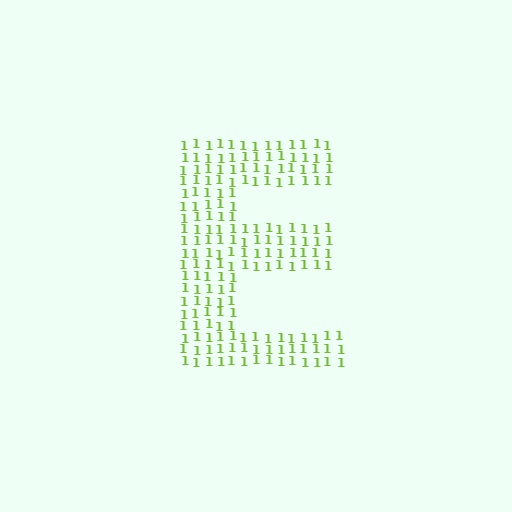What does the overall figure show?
The overall figure shows the letter E.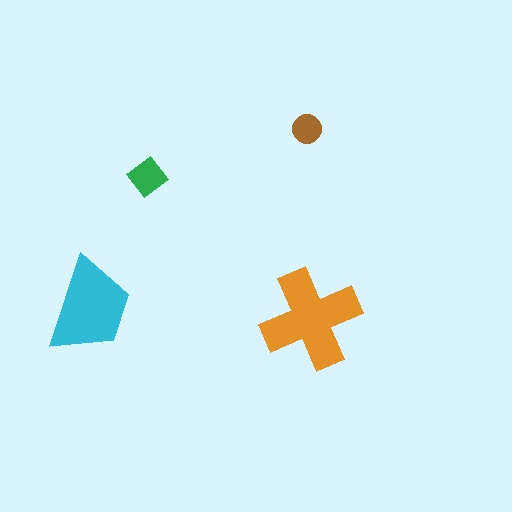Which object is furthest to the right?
The orange cross is rightmost.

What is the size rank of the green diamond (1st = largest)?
3rd.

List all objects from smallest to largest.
The brown circle, the green diamond, the cyan trapezoid, the orange cross.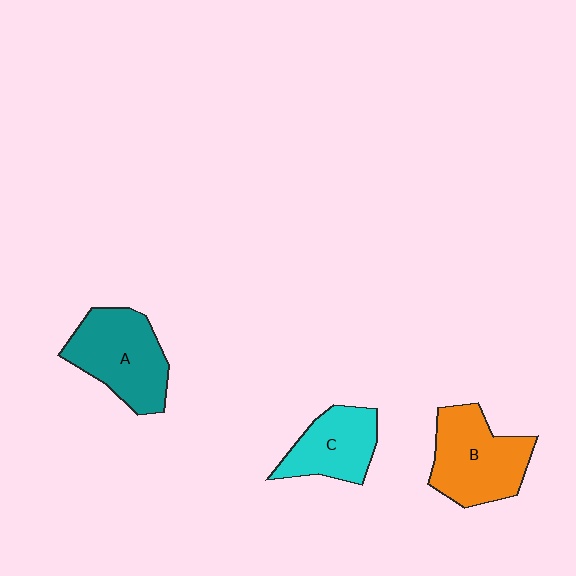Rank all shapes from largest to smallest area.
From largest to smallest: B (orange), A (teal), C (cyan).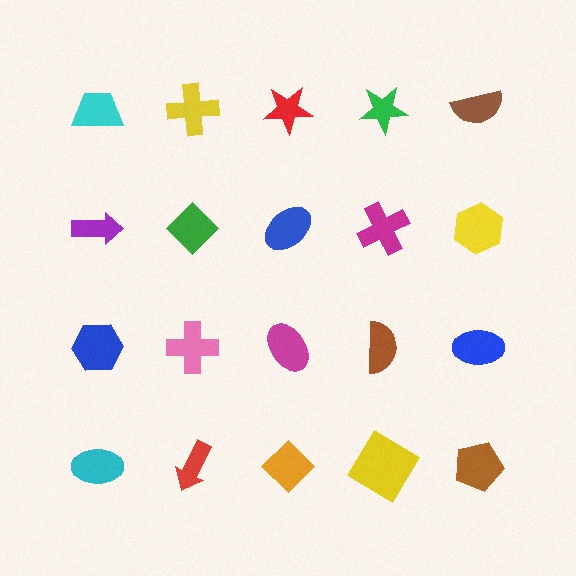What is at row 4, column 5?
A brown pentagon.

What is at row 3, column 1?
A blue hexagon.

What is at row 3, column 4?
A brown semicircle.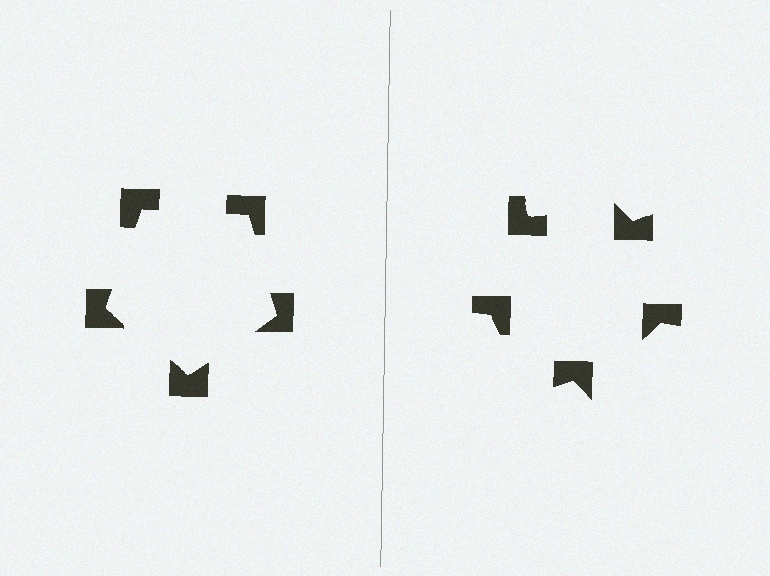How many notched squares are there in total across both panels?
10 — 5 on each side.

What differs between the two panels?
The notched squares are positioned identically on both sides; only the wedge orientations differ. On the left they align to a pentagon; on the right they are misaligned.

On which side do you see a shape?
An illusory pentagon appears on the left side. On the right side the wedge cuts are rotated, so no coherent shape forms.